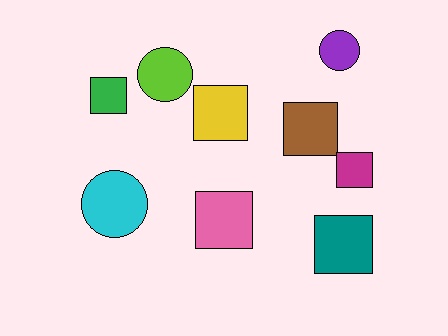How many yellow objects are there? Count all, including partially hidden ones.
There is 1 yellow object.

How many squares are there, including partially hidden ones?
There are 6 squares.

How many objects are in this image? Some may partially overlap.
There are 9 objects.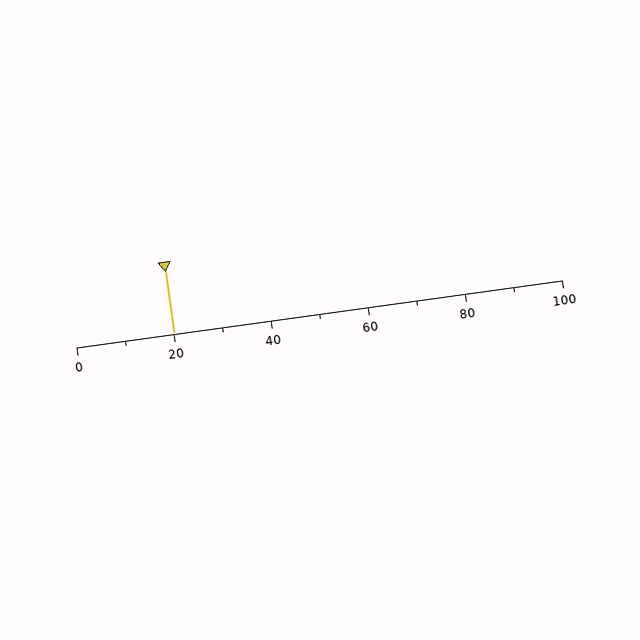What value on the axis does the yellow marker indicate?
The marker indicates approximately 20.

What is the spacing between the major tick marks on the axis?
The major ticks are spaced 20 apart.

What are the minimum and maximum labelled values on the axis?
The axis runs from 0 to 100.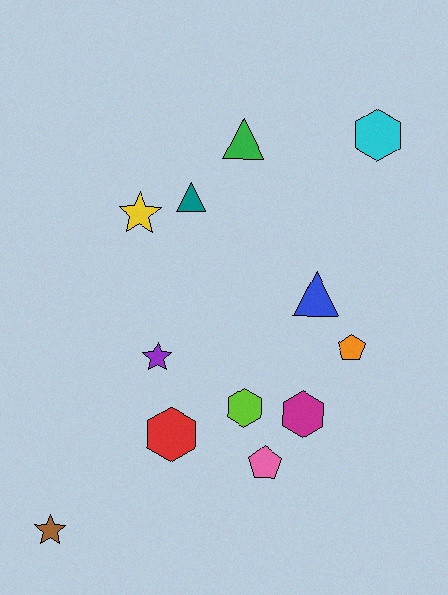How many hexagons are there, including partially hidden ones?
There are 4 hexagons.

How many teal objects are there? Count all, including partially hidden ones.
There is 1 teal object.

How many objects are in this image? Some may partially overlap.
There are 12 objects.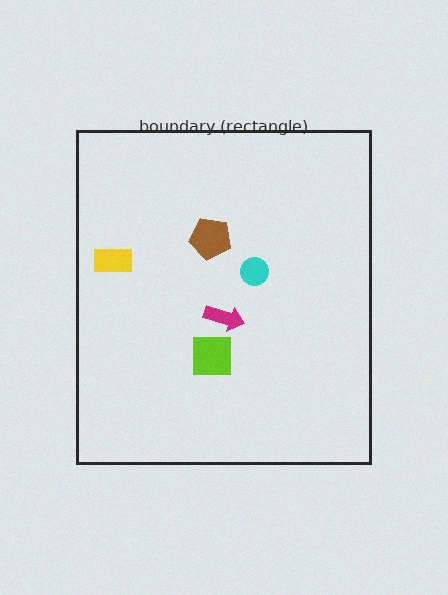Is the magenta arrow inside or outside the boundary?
Inside.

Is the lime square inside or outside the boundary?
Inside.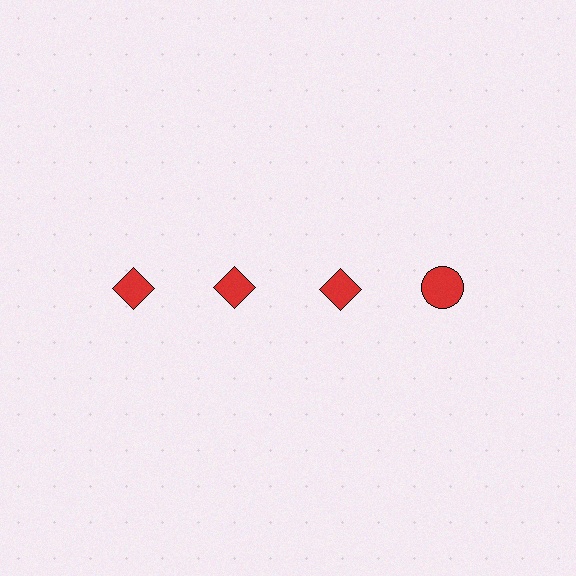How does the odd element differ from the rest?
It has a different shape: circle instead of diamond.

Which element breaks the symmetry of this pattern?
The red circle in the top row, second from right column breaks the symmetry. All other shapes are red diamonds.